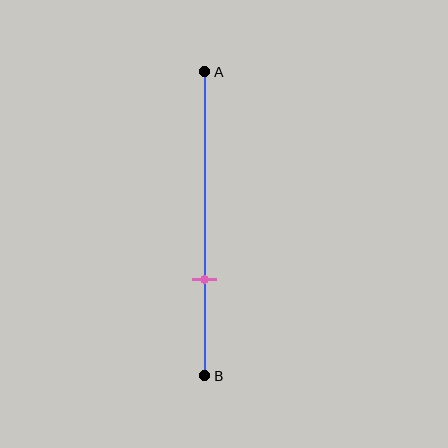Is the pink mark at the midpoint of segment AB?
No, the mark is at about 70% from A, not at the 50% midpoint.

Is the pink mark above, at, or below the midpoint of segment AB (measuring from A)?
The pink mark is below the midpoint of segment AB.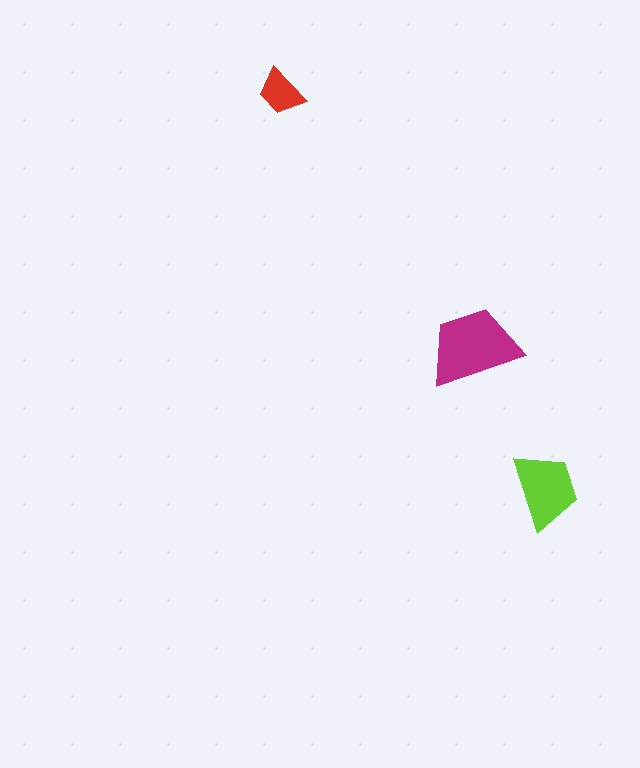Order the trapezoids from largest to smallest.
the magenta one, the lime one, the red one.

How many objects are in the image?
There are 3 objects in the image.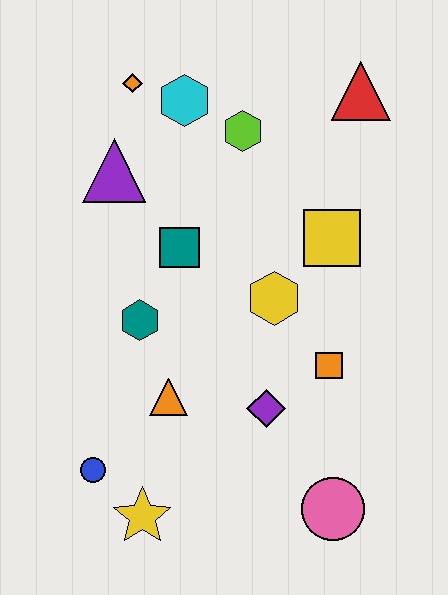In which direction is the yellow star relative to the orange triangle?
The yellow star is below the orange triangle.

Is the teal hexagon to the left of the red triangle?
Yes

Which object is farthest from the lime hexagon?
The yellow star is farthest from the lime hexagon.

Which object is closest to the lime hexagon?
The cyan hexagon is closest to the lime hexagon.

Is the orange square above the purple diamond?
Yes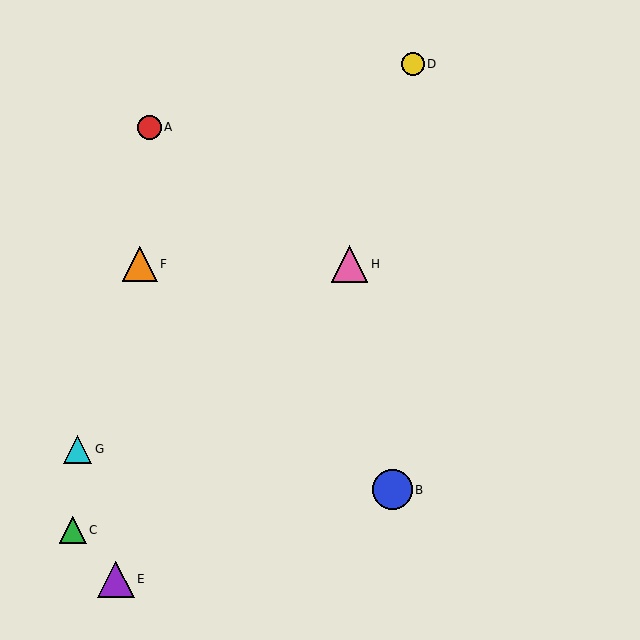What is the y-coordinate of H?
Object H is at y≈264.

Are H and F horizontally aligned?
Yes, both are at y≈264.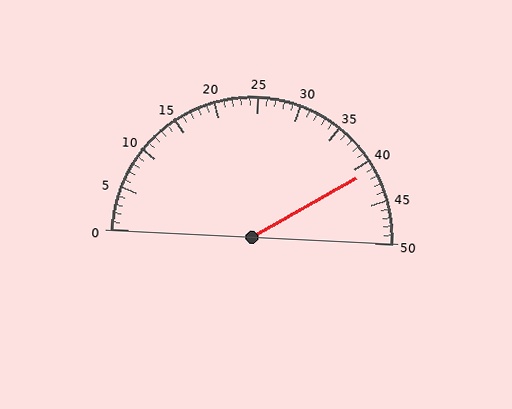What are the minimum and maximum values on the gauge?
The gauge ranges from 0 to 50.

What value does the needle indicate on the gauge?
The needle indicates approximately 41.